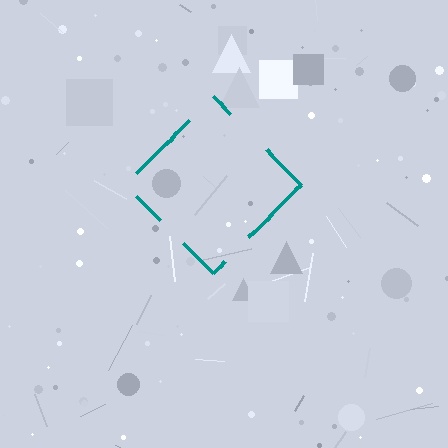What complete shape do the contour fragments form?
The contour fragments form a diamond.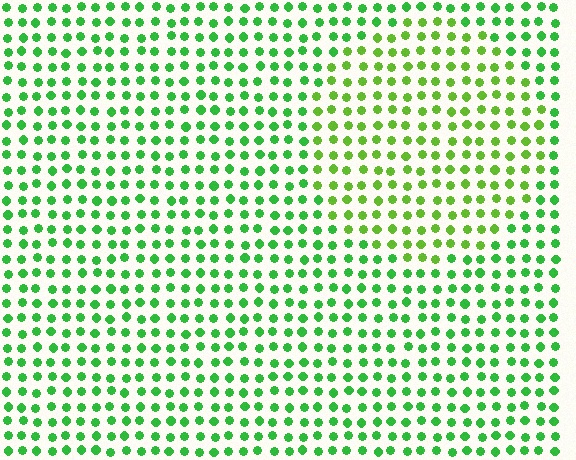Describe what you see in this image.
The image is filled with small green elements in a uniform arrangement. A circle-shaped region is visible where the elements are tinted to a slightly different hue, forming a subtle color boundary.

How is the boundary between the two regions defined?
The boundary is defined purely by a slight shift in hue (about 28 degrees). Spacing, size, and orientation are identical on both sides.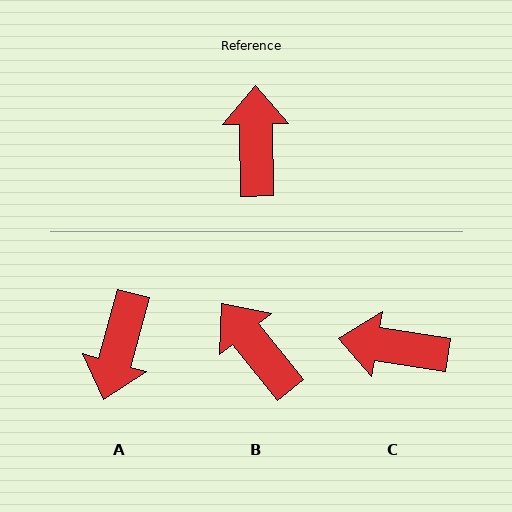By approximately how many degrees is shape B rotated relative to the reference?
Approximately 38 degrees counter-clockwise.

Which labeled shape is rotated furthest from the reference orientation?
A, about 164 degrees away.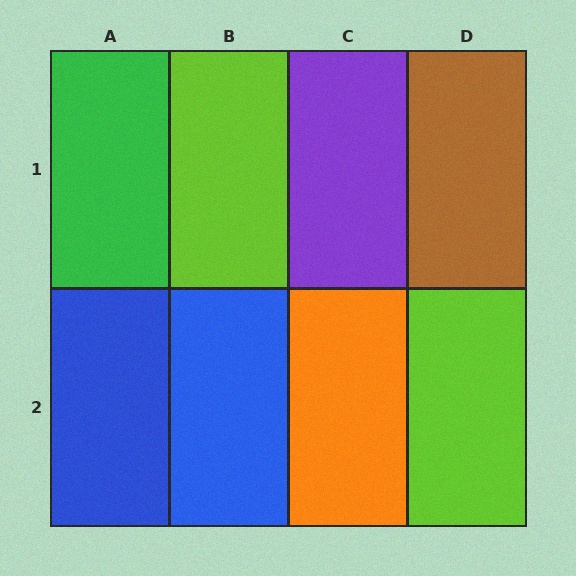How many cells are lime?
2 cells are lime.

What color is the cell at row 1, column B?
Lime.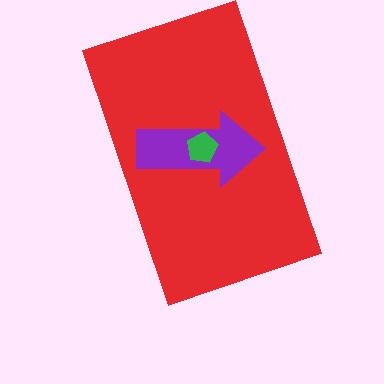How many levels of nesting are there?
3.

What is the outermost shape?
The red rectangle.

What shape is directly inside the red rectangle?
The purple arrow.